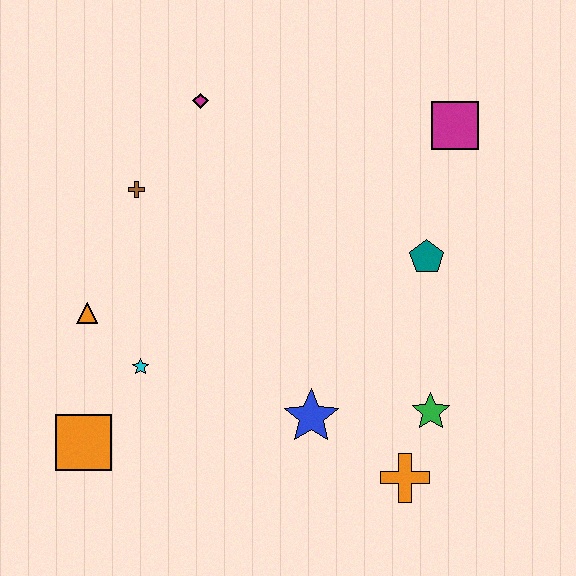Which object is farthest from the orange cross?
The magenta diamond is farthest from the orange cross.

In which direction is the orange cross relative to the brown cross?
The orange cross is below the brown cross.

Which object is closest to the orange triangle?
The cyan star is closest to the orange triangle.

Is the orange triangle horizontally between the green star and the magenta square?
No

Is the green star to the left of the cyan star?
No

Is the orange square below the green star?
Yes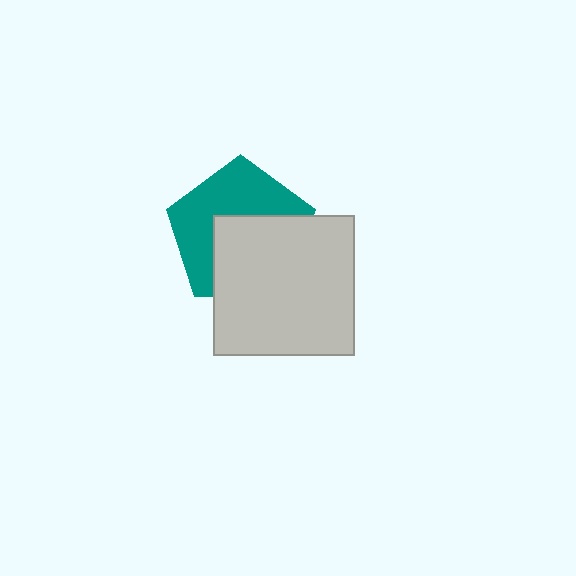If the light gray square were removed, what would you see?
You would see the complete teal pentagon.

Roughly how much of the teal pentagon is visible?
About half of it is visible (roughly 52%).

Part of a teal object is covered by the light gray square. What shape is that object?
It is a pentagon.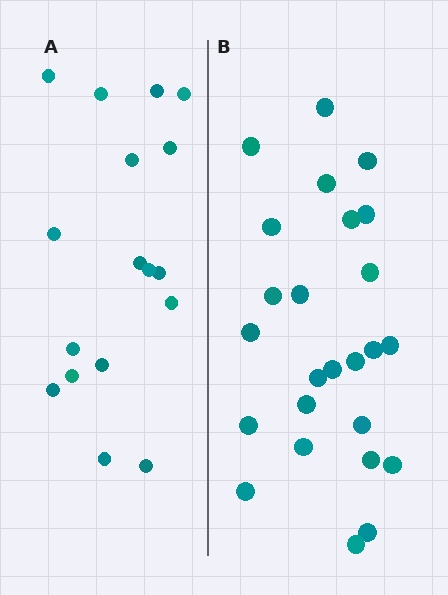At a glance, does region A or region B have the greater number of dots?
Region B (the right region) has more dots.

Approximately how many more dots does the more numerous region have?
Region B has roughly 8 or so more dots than region A.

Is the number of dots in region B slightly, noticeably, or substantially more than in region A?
Region B has substantially more. The ratio is roughly 1.5 to 1.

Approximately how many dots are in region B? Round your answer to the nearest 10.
About 20 dots. (The exact count is 25, which rounds to 20.)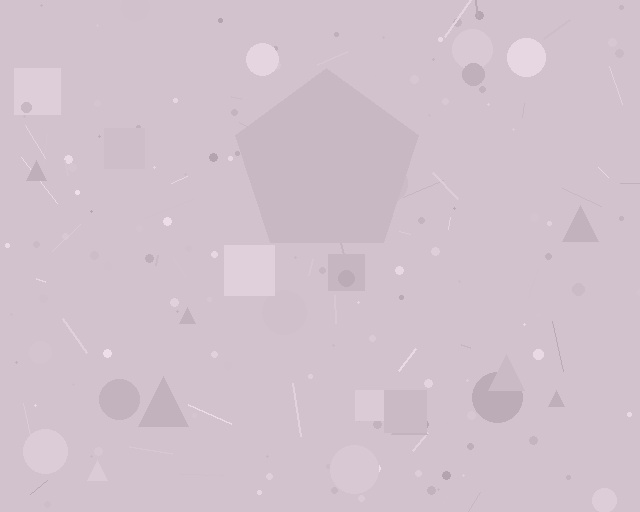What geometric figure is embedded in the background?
A pentagon is embedded in the background.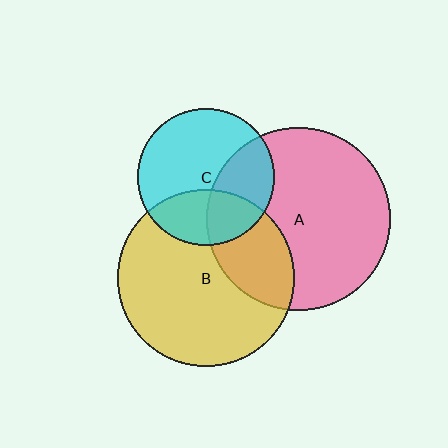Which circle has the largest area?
Circle A (pink).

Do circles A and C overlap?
Yes.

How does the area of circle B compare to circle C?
Approximately 1.7 times.